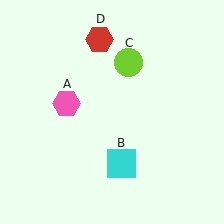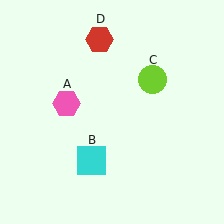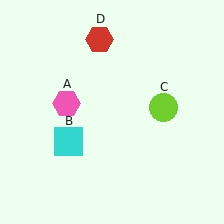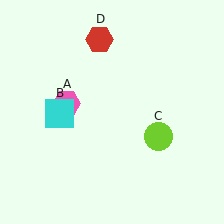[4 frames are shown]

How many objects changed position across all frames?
2 objects changed position: cyan square (object B), lime circle (object C).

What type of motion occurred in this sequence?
The cyan square (object B), lime circle (object C) rotated clockwise around the center of the scene.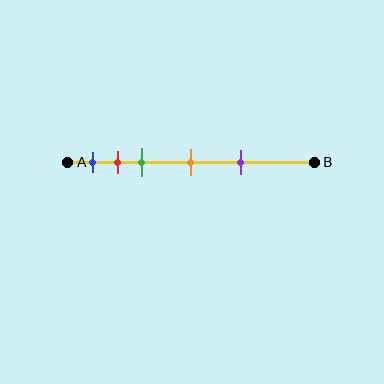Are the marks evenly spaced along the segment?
No, the marks are not evenly spaced.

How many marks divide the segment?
There are 5 marks dividing the segment.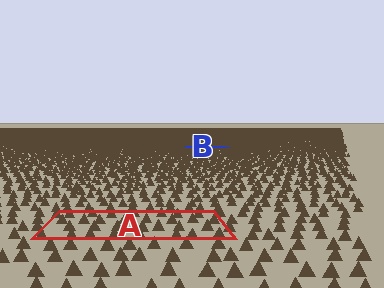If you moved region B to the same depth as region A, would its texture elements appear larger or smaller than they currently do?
They would appear larger. At a closer depth, the same texture elements are projected at a bigger on-screen size.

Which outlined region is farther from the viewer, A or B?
Region B is farther from the viewer — the texture elements inside it appear smaller and more densely packed.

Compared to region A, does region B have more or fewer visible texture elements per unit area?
Region B has more texture elements per unit area — they are packed more densely because it is farther away.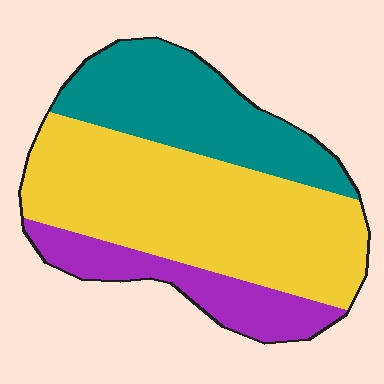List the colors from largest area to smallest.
From largest to smallest: yellow, teal, purple.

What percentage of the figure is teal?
Teal covers around 30% of the figure.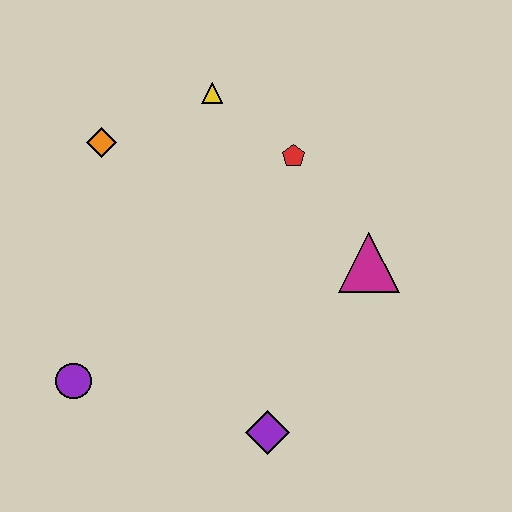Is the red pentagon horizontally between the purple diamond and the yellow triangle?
No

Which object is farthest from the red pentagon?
The purple circle is farthest from the red pentagon.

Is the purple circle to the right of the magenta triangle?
No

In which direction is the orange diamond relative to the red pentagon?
The orange diamond is to the left of the red pentagon.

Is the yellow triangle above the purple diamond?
Yes